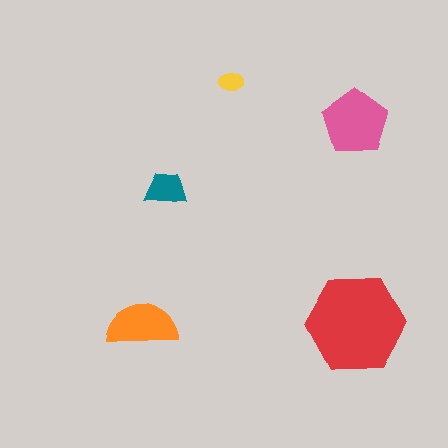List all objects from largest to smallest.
The red hexagon, the pink pentagon, the orange semicircle, the teal trapezoid, the yellow ellipse.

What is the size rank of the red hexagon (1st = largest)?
1st.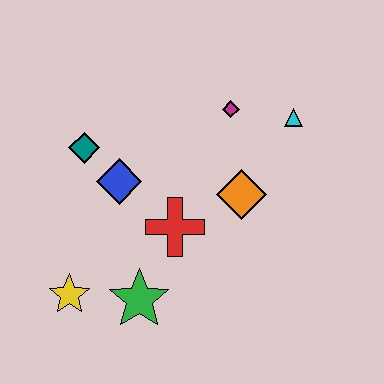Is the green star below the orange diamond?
Yes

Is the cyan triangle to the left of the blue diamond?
No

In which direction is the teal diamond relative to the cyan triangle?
The teal diamond is to the left of the cyan triangle.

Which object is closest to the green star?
The yellow star is closest to the green star.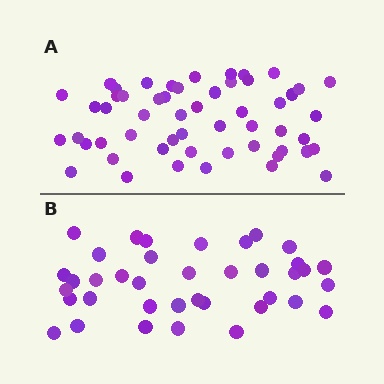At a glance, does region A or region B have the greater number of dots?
Region A (the top region) has more dots.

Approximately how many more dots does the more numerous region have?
Region A has approximately 15 more dots than region B.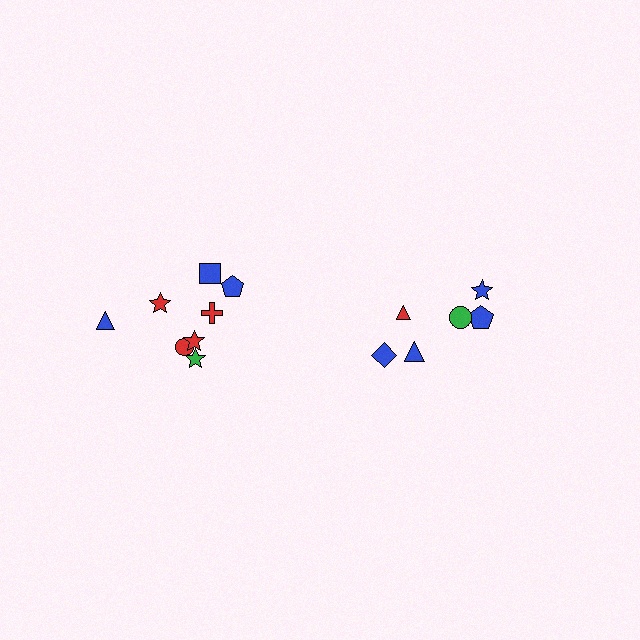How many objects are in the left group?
There are 8 objects.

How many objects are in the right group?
There are 6 objects.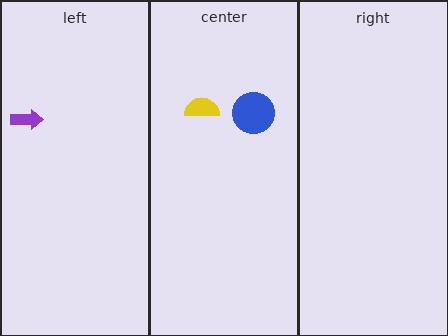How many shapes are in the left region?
1.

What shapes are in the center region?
The blue circle, the yellow semicircle.